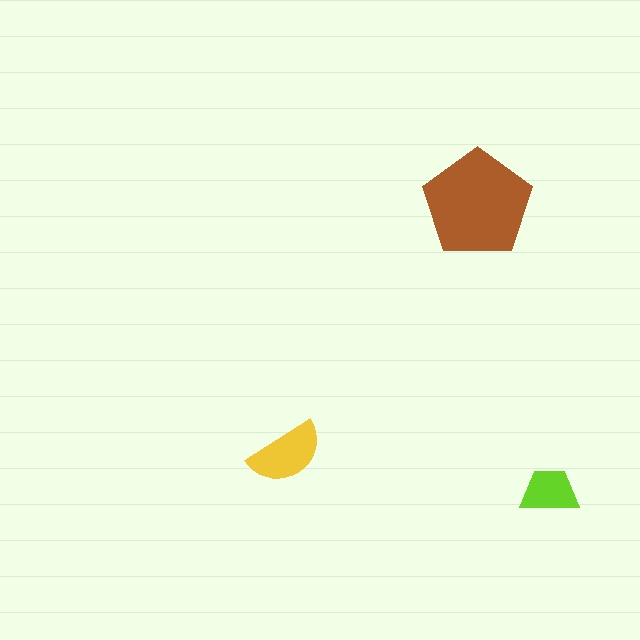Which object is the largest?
The brown pentagon.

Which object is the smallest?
The lime trapezoid.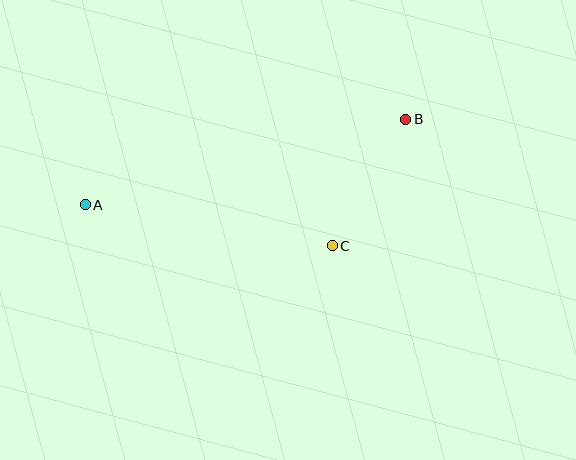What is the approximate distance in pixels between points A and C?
The distance between A and C is approximately 250 pixels.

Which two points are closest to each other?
Points B and C are closest to each other.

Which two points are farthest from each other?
Points A and B are farthest from each other.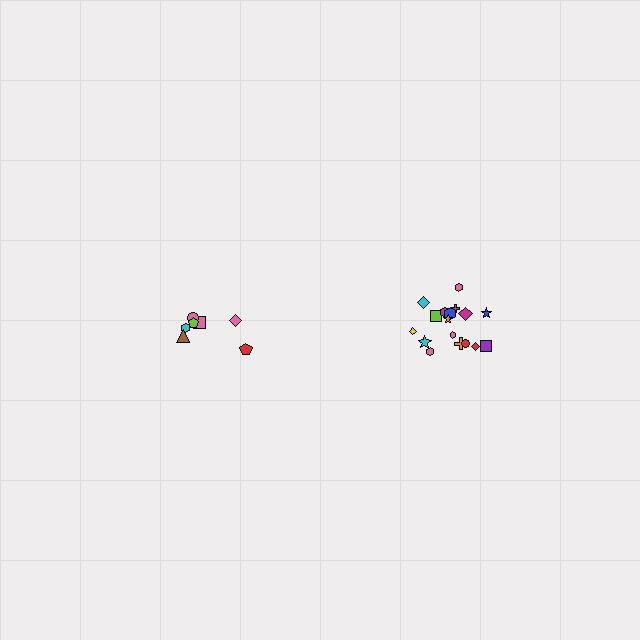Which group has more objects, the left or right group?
The right group.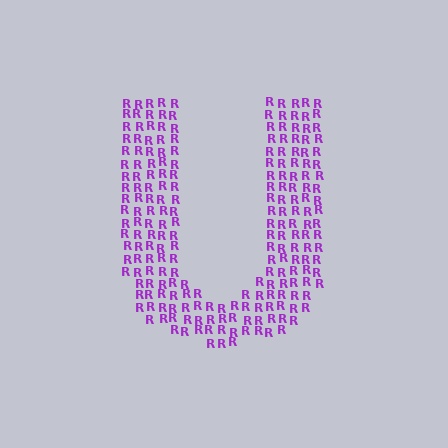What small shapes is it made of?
It is made of small letter R's.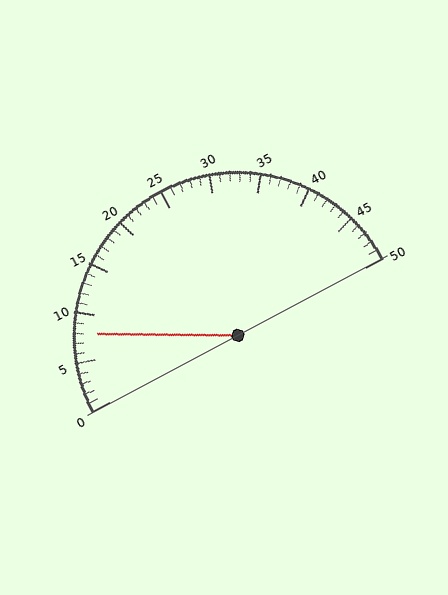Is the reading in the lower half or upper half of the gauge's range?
The reading is in the lower half of the range (0 to 50).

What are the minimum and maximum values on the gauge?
The gauge ranges from 0 to 50.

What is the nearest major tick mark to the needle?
The nearest major tick mark is 10.